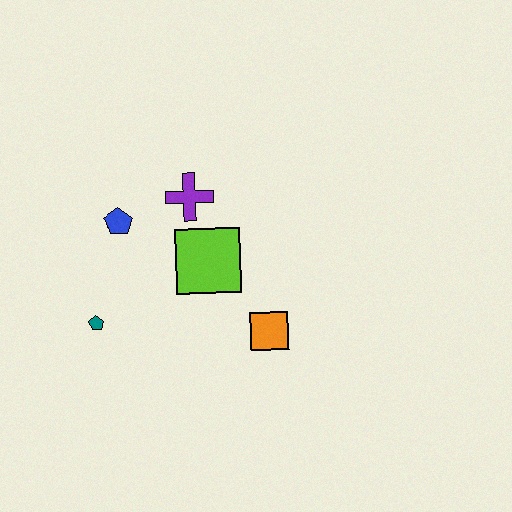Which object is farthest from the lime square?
The teal pentagon is farthest from the lime square.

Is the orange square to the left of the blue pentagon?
No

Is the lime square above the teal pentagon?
Yes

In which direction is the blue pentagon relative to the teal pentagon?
The blue pentagon is above the teal pentagon.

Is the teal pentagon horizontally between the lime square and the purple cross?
No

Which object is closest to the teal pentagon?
The blue pentagon is closest to the teal pentagon.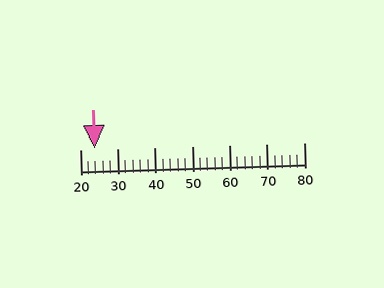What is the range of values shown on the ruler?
The ruler shows values from 20 to 80.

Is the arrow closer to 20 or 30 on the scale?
The arrow is closer to 20.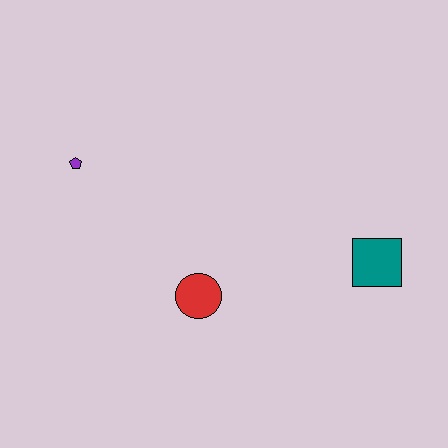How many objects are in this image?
There are 3 objects.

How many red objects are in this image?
There is 1 red object.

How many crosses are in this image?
There are no crosses.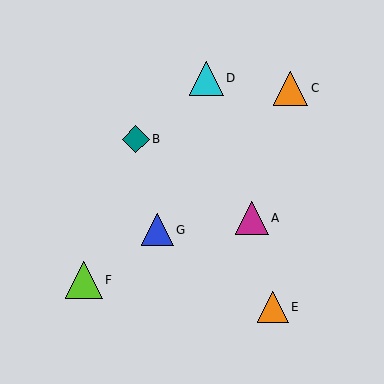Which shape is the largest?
The lime triangle (labeled F) is the largest.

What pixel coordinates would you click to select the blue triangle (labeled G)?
Click at (157, 230) to select the blue triangle G.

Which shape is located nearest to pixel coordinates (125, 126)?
The teal diamond (labeled B) at (136, 139) is nearest to that location.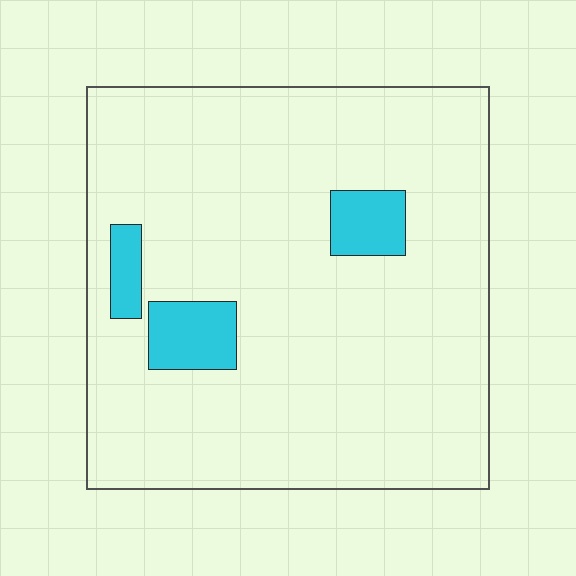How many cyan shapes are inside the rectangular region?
3.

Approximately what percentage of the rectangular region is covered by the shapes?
Approximately 10%.